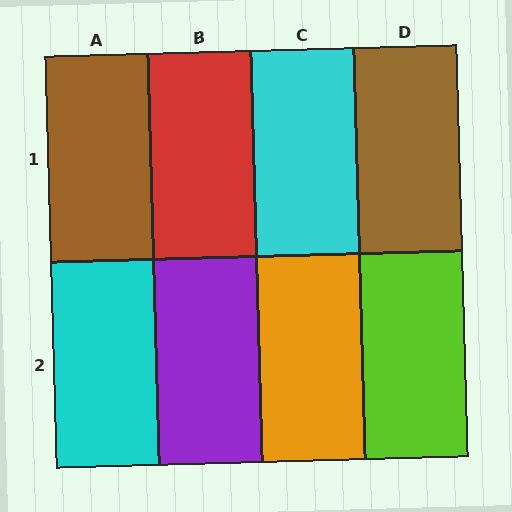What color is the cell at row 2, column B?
Purple.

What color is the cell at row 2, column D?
Lime.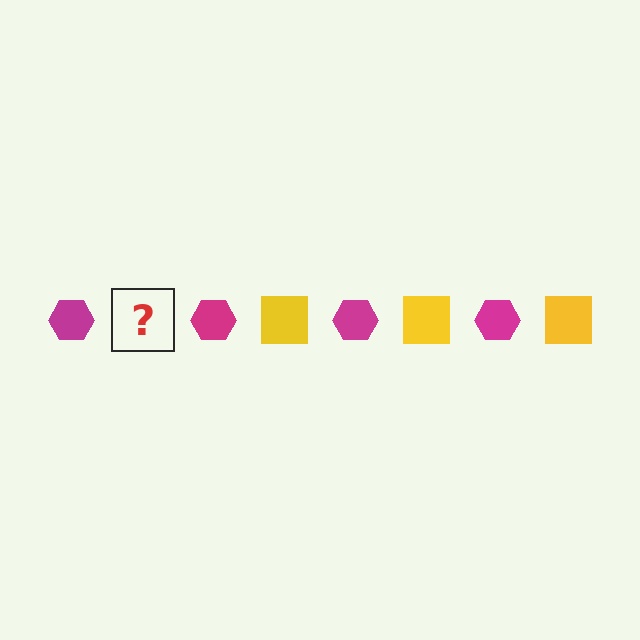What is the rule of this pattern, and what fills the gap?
The rule is that the pattern alternates between magenta hexagon and yellow square. The gap should be filled with a yellow square.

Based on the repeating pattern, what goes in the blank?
The blank should be a yellow square.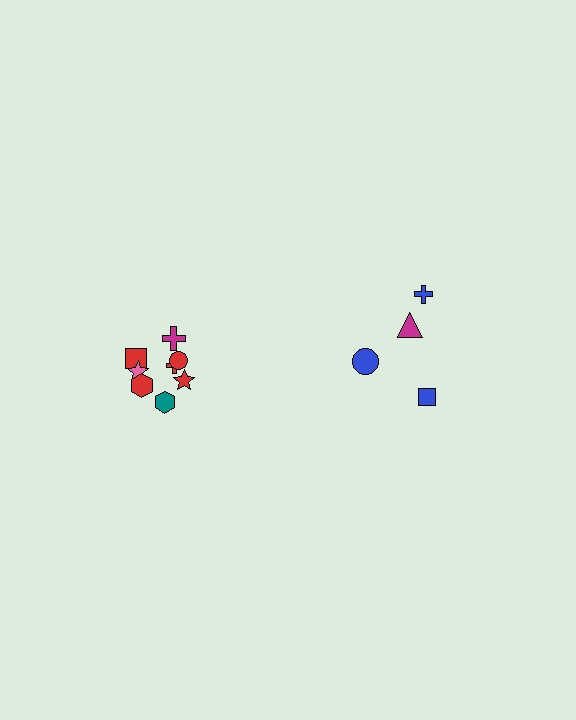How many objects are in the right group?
There are 4 objects.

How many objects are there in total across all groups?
There are 12 objects.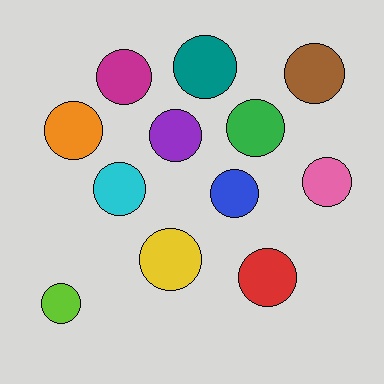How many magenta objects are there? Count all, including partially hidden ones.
There is 1 magenta object.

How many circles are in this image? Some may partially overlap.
There are 12 circles.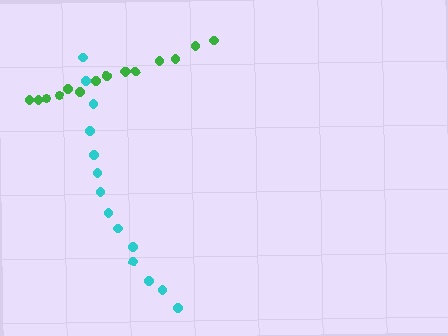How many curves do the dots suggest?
There are 2 distinct paths.